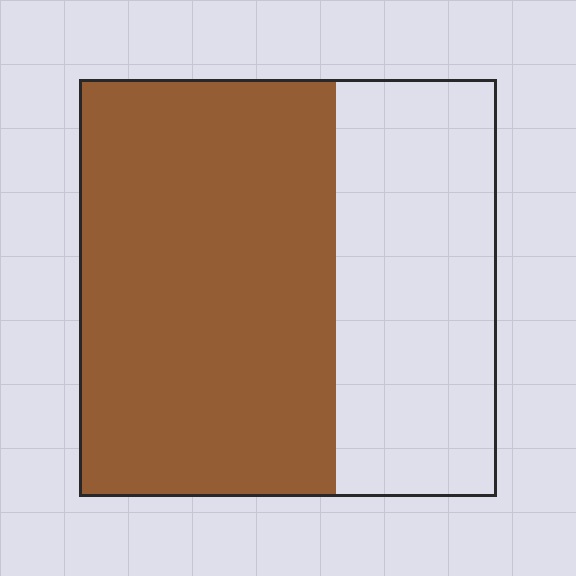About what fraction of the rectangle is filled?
About five eighths (5/8).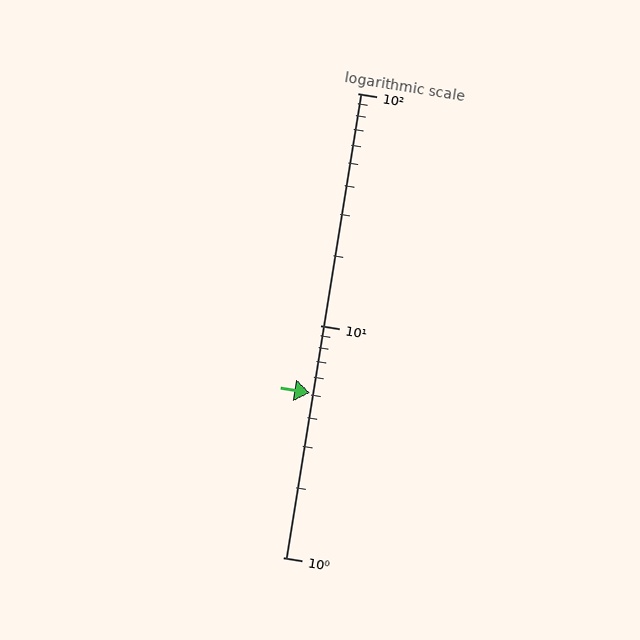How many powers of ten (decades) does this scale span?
The scale spans 2 decades, from 1 to 100.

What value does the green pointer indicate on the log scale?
The pointer indicates approximately 5.1.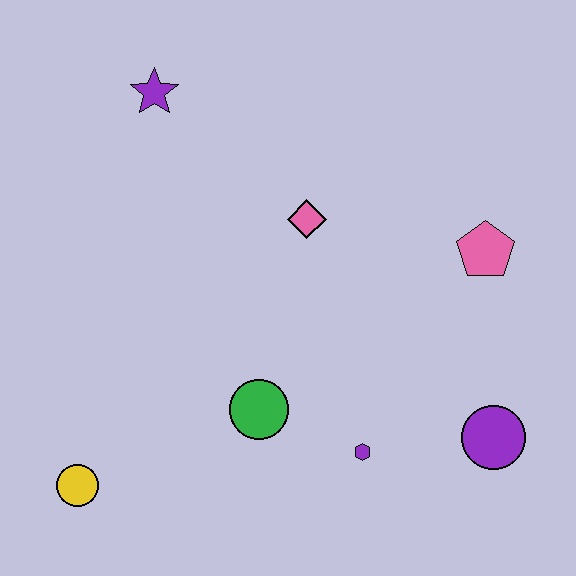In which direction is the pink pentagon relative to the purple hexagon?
The pink pentagon is above the purple hexagon.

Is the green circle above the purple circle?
Yes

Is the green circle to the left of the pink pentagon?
Yes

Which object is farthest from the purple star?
The purple circle is farthest from the purple star.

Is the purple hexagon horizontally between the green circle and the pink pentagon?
Yes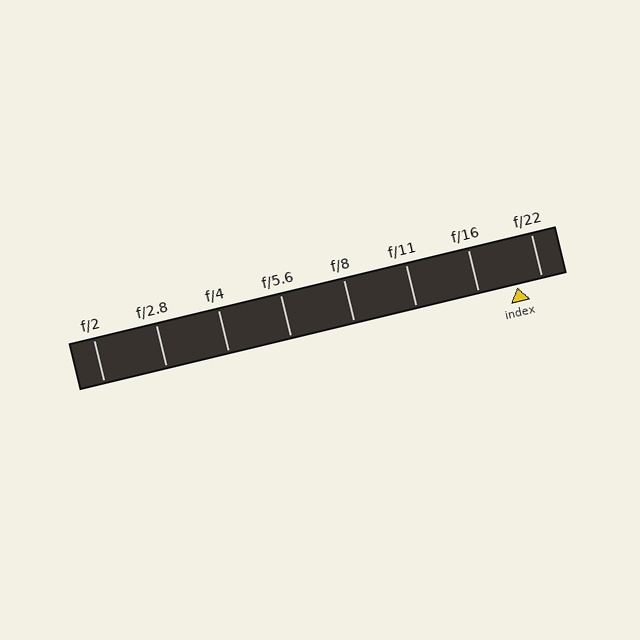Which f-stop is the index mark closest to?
The index mark is closest to f/22.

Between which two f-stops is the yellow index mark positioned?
The index mark is between f/16 and f/22.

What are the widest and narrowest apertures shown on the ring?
The widest aperture shown is f/2 and the narrowest is f/22.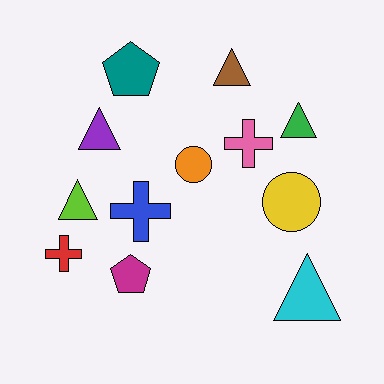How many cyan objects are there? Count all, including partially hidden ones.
There is 1 cyan object.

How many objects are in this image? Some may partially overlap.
There are 12 objects.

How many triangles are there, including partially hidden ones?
There are 5 triangles.